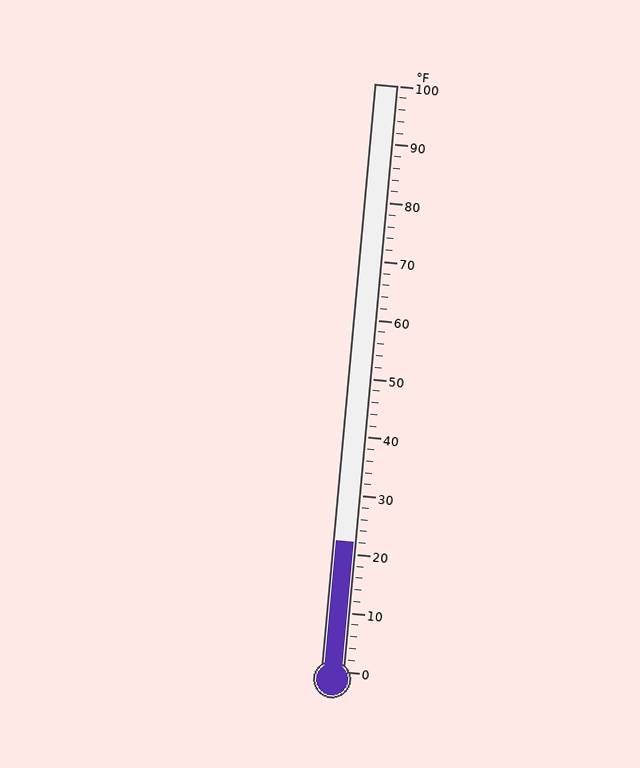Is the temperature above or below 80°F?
The temperature is below 80°F.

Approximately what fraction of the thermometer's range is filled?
The thermometer is filled to approximately 20% of its range.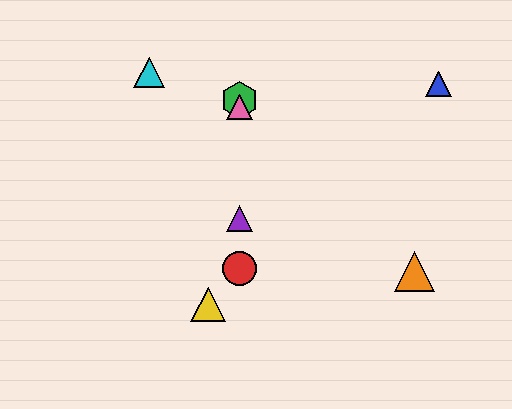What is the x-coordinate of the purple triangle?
The purple triangle is at x≈240.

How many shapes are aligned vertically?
4 shapes (the red circle, the green hexagon, the purple triangle, the pink triangle) are aligned vertically.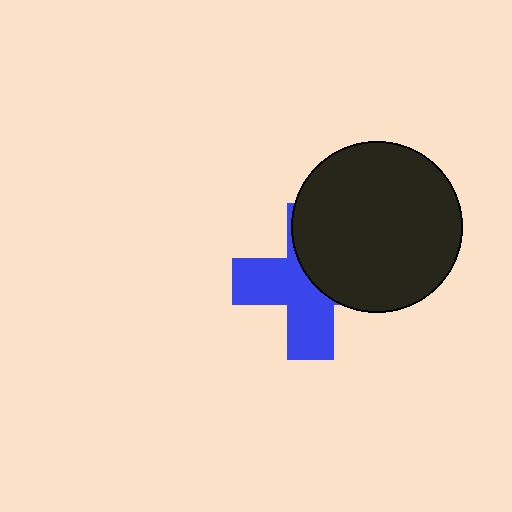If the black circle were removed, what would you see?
You would see the complete blue cross.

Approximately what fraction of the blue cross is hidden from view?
Roughly 47% of the blue cross is hidden behind the black circle.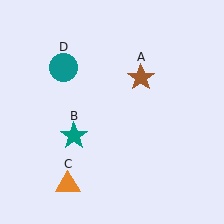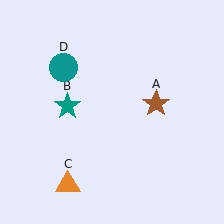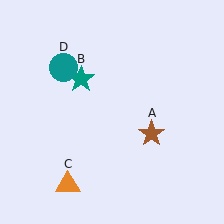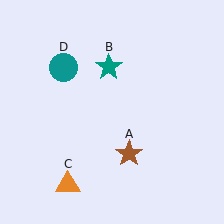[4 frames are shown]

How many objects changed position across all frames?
2 objects changed position: brown star (object A), teal star (object B).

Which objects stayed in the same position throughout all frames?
Orange triangle (object C) and teal circle (object D) remained stationary.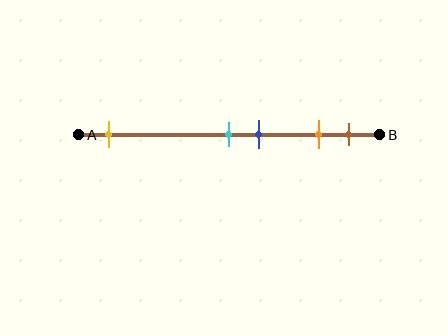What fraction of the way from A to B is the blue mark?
The blue mark is approximately 60% (0.6) of the way from A to B.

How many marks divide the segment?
There are 5 marks dividing the segment.